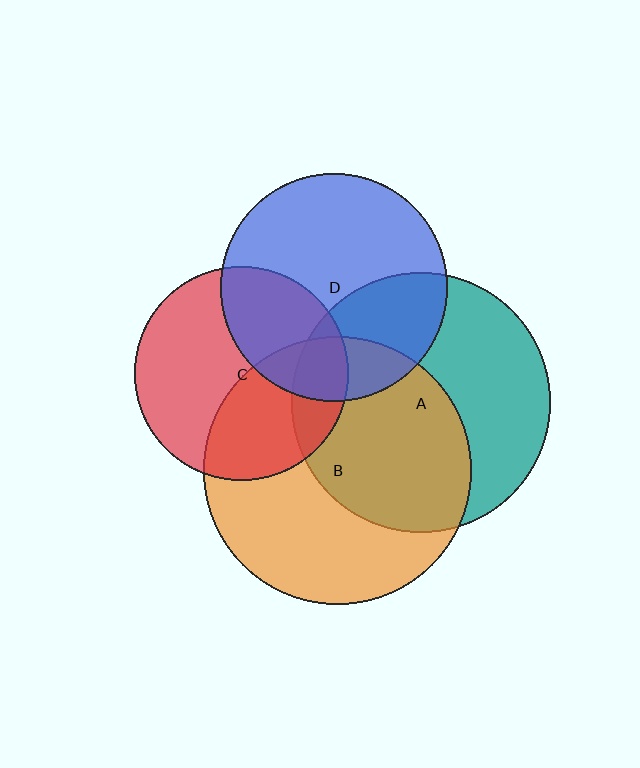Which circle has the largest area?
Circle B (orange).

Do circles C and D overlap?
Yes.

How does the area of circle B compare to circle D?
Approximately 1.4 times.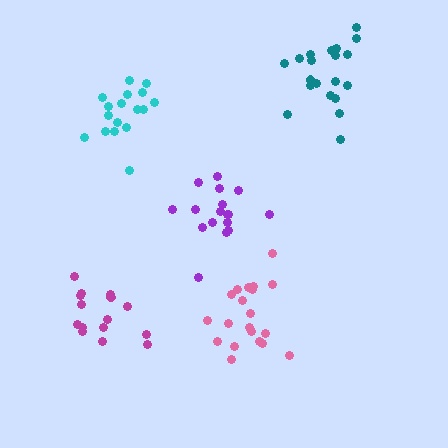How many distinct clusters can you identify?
There are 5 distinct clusters.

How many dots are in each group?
Group 1: 20 dots, Group 2: 15 dots, Group 3: 17 dots, Group 4: 21 dots, Group 5: 17 dots (90 total).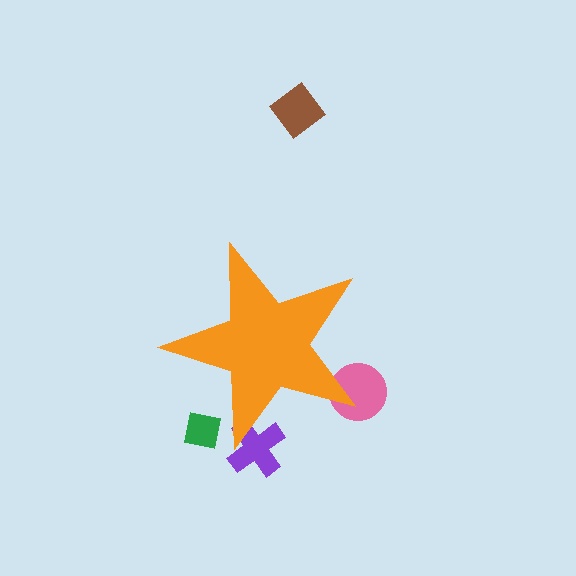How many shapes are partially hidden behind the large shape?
3 shapes are partially hidden.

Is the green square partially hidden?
Yes, the green square is partially hidden behind the orange star.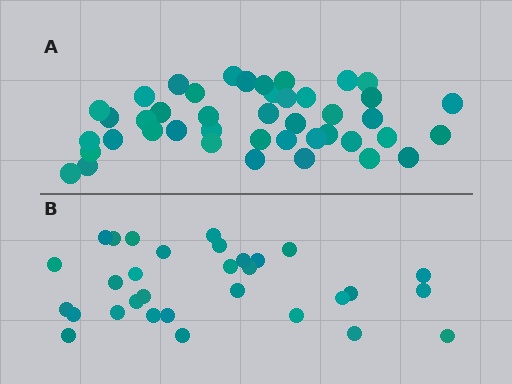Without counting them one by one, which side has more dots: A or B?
Region A (the top region) has more dots.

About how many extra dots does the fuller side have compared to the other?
Region A has roughly 12 or so more dots than region B.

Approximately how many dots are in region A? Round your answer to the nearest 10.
About 40 dots. (The exact count is 43, which rounds to 40.)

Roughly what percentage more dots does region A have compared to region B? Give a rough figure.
About 40% more.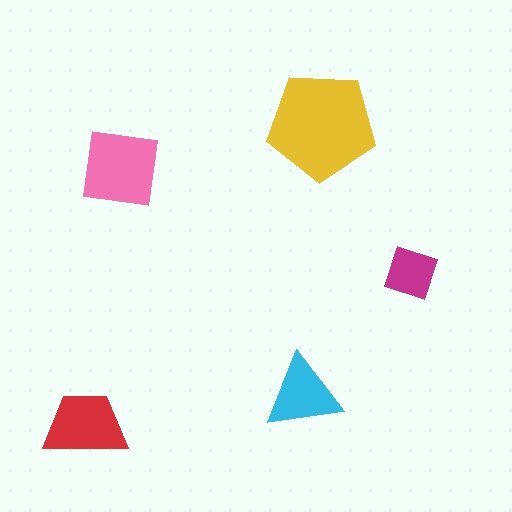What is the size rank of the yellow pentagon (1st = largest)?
1st.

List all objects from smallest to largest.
The magenta diamond, the cyan triangle, the red trapezoid, the pink square, the yellow pentagon.